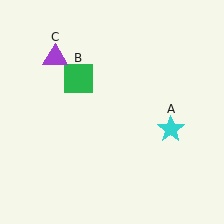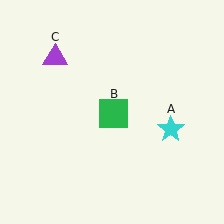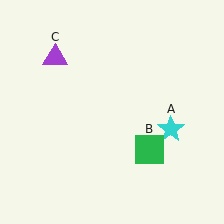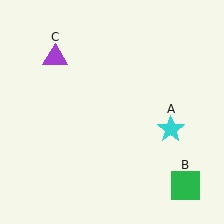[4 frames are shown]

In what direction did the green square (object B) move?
The green square (object B) moved down and to the right.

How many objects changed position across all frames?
1 object changed position: green square (object B).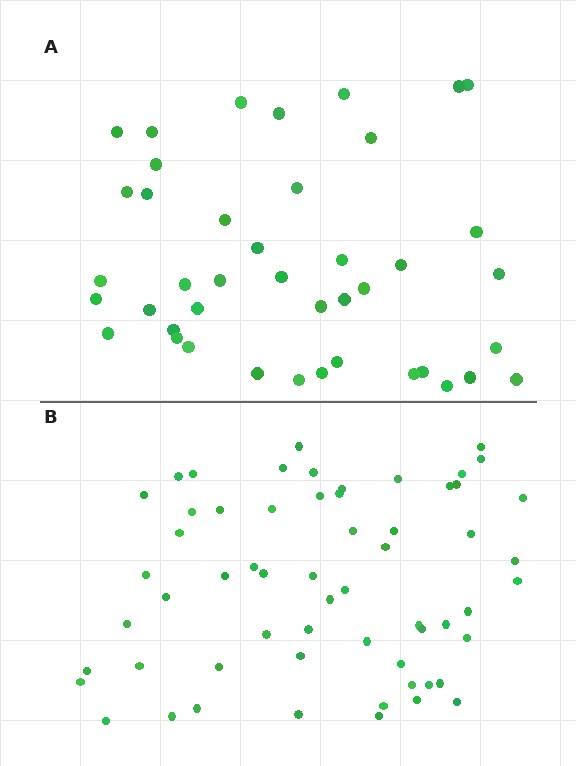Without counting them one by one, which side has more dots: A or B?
Region B (the bottom region) has more dots.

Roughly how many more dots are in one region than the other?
Region B has approximately 20 more dots than region A.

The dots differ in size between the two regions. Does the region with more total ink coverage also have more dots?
No. Region A has more total ink coverage because its dots are larger, but region B actually contains more individual dots. Total area can be misleading — the number of items is what matters here.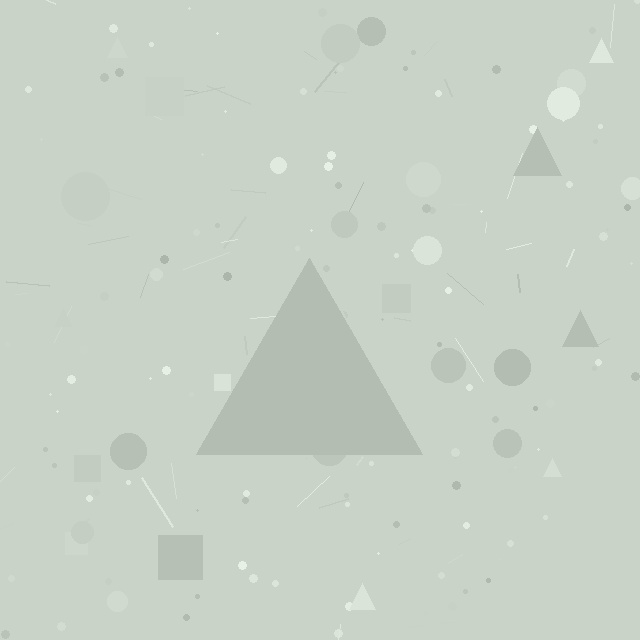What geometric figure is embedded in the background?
A triangle is embedded in the background.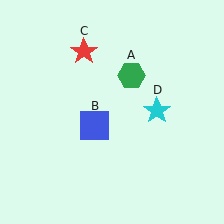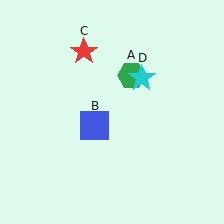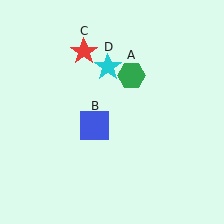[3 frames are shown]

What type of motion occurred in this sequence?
The cyan star (object D) rotated counterclockwise around the center of the scene.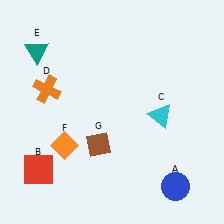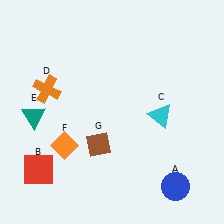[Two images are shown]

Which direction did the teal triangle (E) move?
The teal triangle (E) moved down.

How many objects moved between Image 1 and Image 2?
1 object moved between the two images.